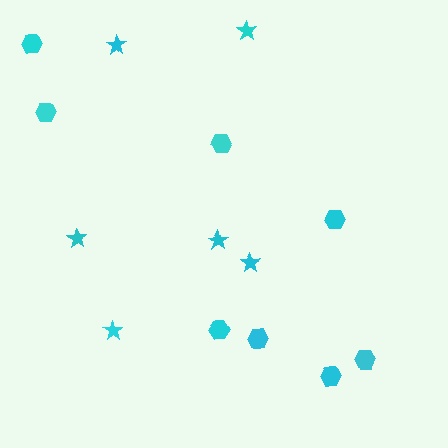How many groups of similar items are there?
There are 2 groups: one group of stars (6) and one group of hexagons (8).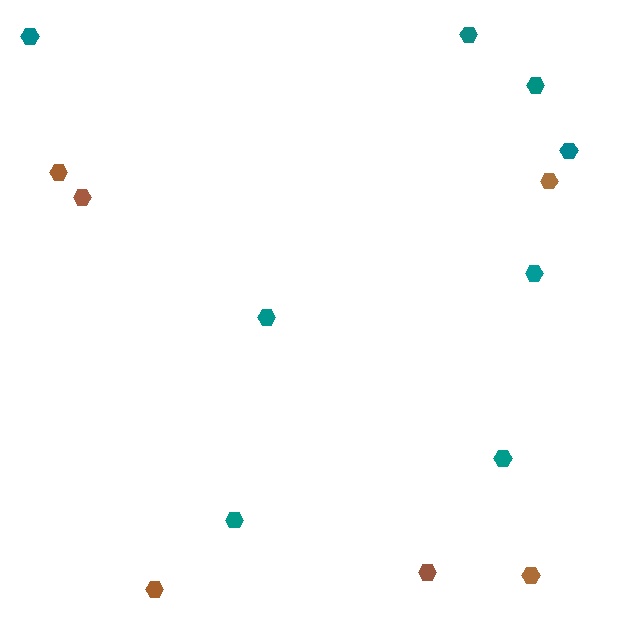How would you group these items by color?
There are 2 groups: one group of brown hexagons (6) and one group of teal hexagons (8).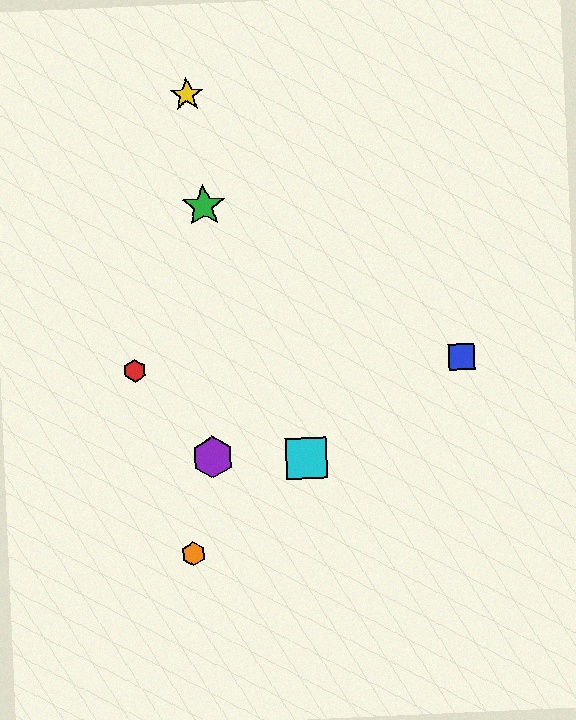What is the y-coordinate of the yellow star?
The yellow star is at y≈95.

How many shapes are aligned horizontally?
2 shapes (the red hexagon, the blue square) are aligned horizontally.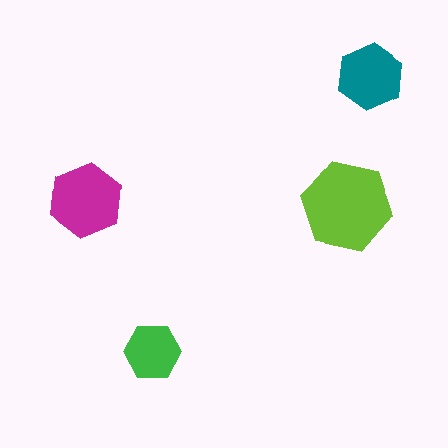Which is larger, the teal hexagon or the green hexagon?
The teal one.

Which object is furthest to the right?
The teal hexagon is rightmost.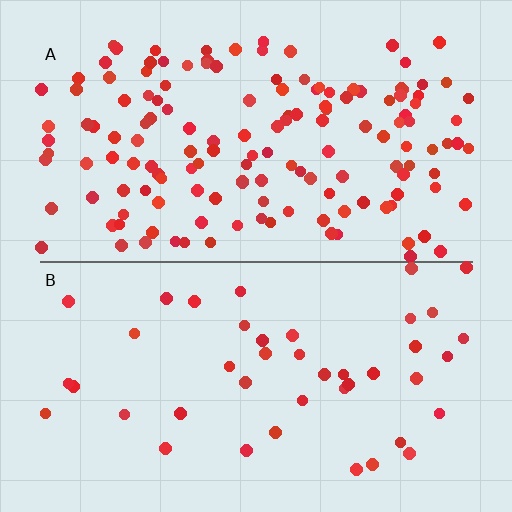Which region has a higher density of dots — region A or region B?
A (the top).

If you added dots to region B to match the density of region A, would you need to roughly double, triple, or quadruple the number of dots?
Approximately triple.